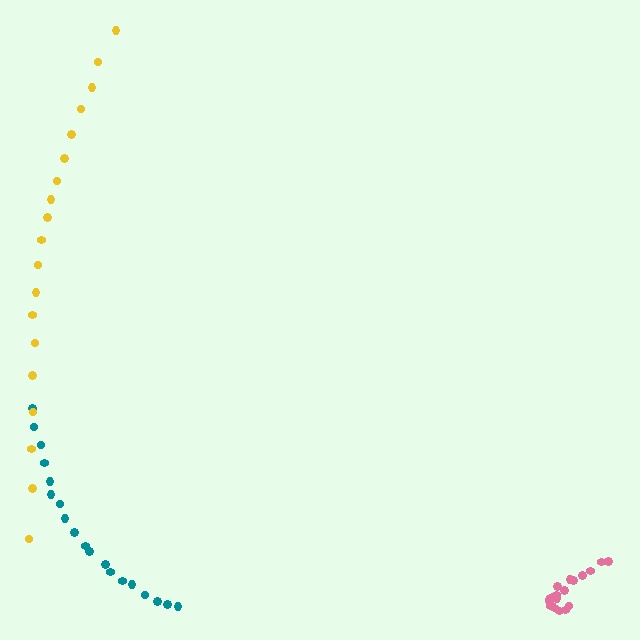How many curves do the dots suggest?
There are 3 distinct paths.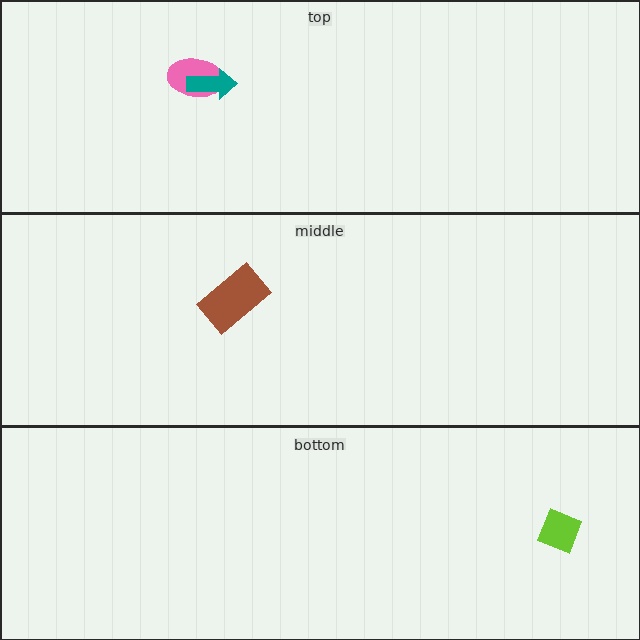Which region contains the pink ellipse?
The top region.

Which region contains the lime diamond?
The bottom region.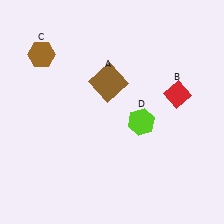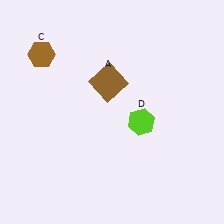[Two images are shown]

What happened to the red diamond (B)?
The red diamond (B) was removed in Image 2. It was in the top-right area of Image 1.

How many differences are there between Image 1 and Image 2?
There is 1 difference between the two images.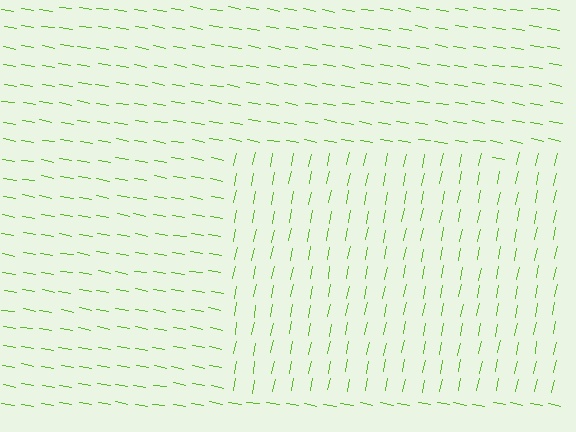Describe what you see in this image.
The image is filled with small lime line segments. A rectangle region in the image has lines oriented differently from the surrounding lines, creating a visible texture boundary.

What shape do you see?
I see a rectangle.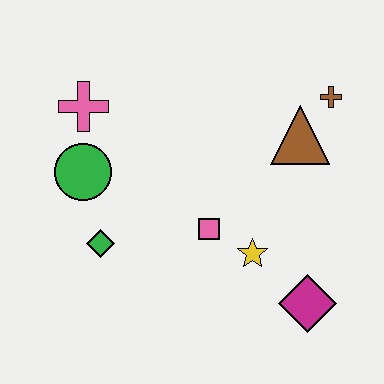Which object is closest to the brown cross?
The brown triangle is closest to the brown cross.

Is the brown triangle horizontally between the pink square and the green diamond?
No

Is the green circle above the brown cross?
No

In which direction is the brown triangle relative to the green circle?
The brown triangle is to the right of the green circle.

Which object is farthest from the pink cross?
The magenta diamond is farthest from the pink cross.